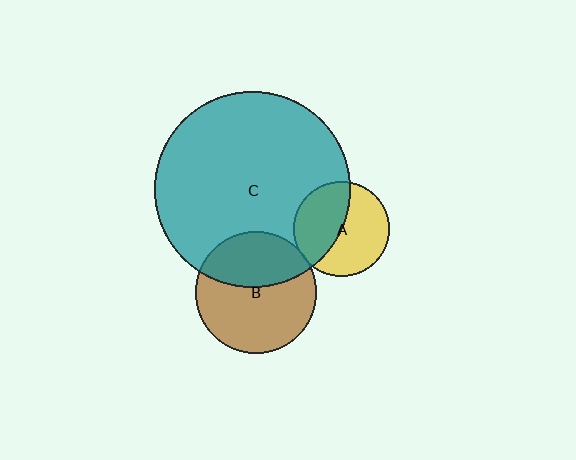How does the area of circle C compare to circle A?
Approximately 4.2 times.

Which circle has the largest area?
Circle C (teal).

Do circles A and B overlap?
Yes.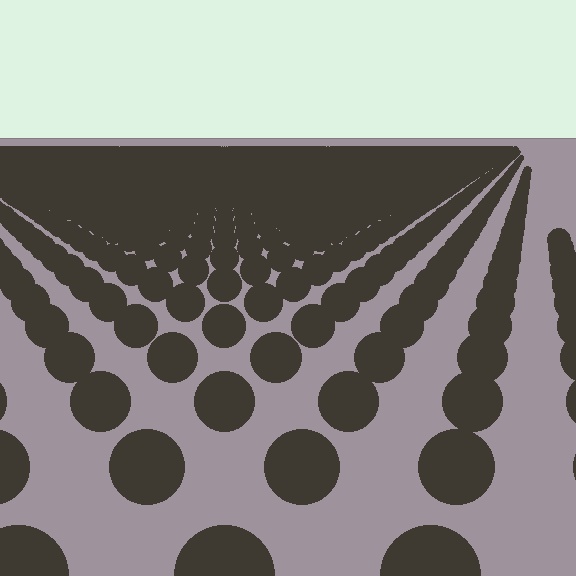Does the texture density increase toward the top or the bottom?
Density increases toward the top.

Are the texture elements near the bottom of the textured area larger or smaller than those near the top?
Larger. Near the bottom, elements are closer to the viewer and appear at a bigger on-screen size.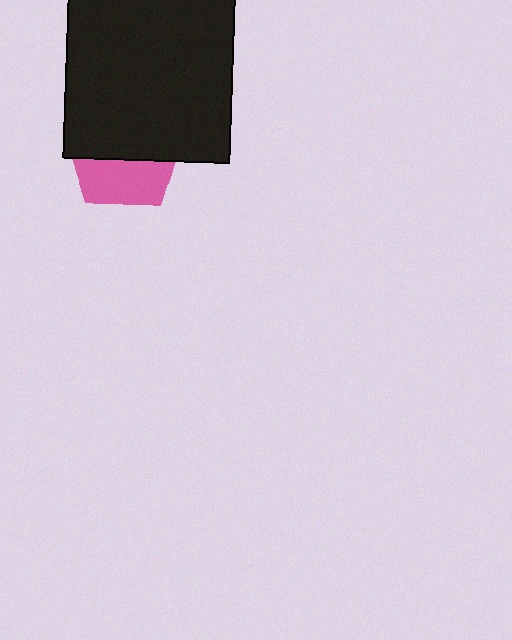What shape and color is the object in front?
The object in front is a black square.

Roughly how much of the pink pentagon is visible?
A small part of it is visible (roughly 40%).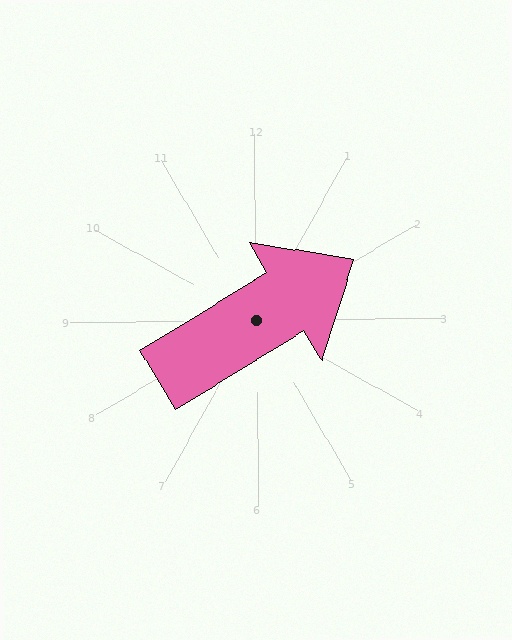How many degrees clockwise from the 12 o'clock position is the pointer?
Approximately 59 degrees.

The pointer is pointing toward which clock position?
Roughly 2 o'clock.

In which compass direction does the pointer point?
Northeast.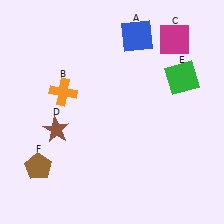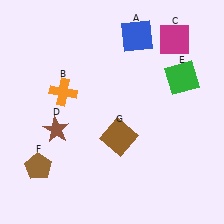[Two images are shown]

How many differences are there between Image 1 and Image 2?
There is 1 difference between the two images.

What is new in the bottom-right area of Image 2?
A brown square (G) was added in the bottom-right area of Image 2.